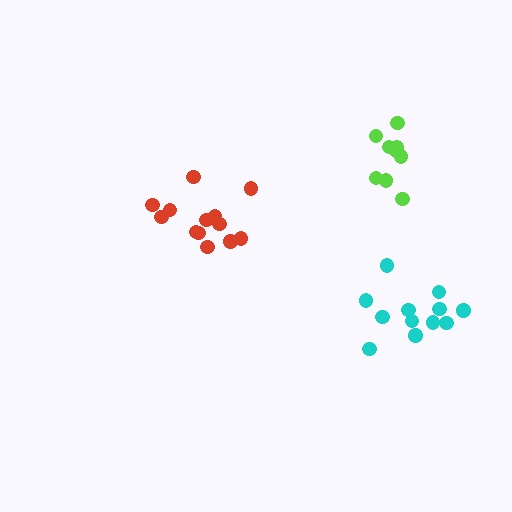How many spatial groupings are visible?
There are 3 spatial groupings.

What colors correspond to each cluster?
The clusters are colored: lime, red, cyan.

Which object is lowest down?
The cyan cluster is bottommost.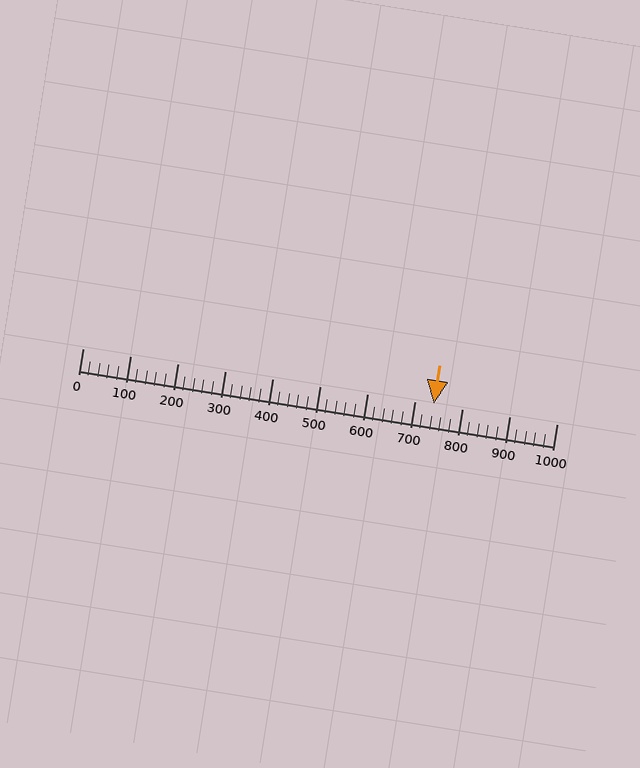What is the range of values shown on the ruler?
The ruler shows values from 0 to 1000.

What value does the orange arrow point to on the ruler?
The orange arrow points to approximately 740.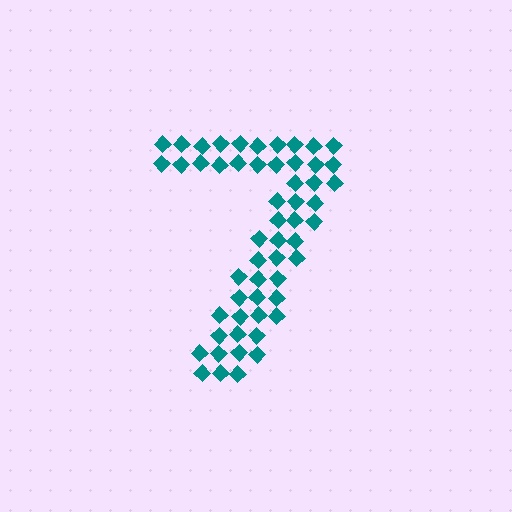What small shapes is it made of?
It is made of small diamonds.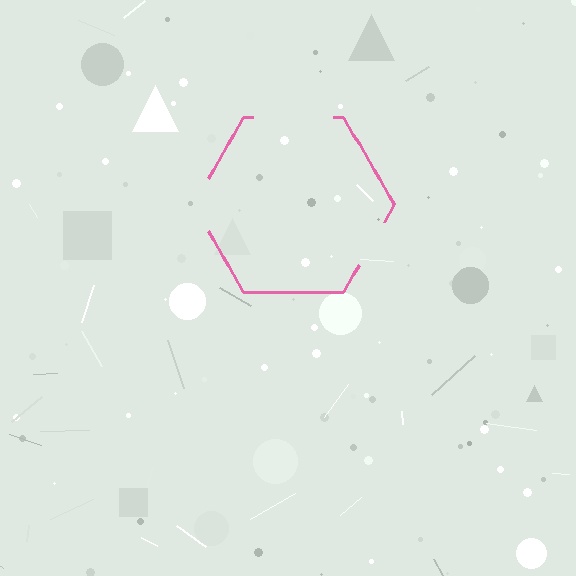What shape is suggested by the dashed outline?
The dashed outline suggests a hexagon.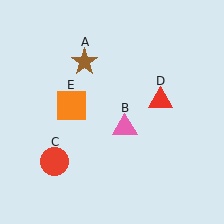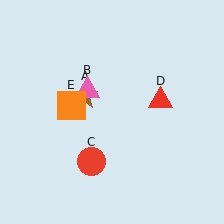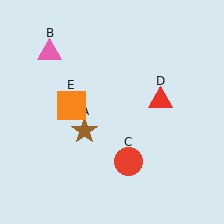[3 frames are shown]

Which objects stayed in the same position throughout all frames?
Red triangle (object D) and orange square (object E) remained stationary.